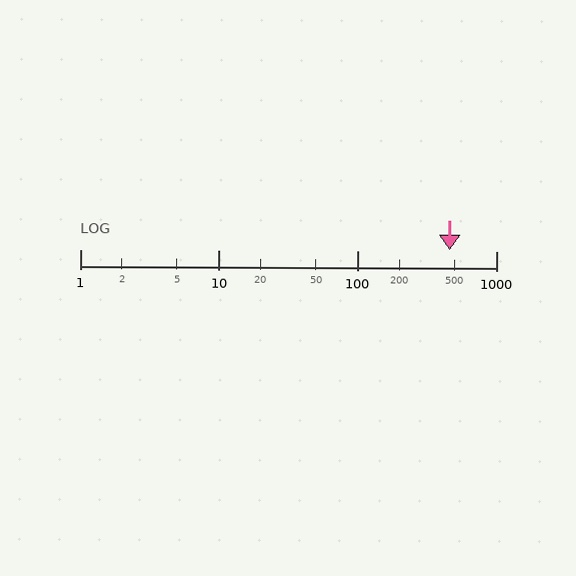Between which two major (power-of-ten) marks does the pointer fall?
The pointer is between 100 and 1000.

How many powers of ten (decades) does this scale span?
The scale spans 3 decades, from 1 to 1000.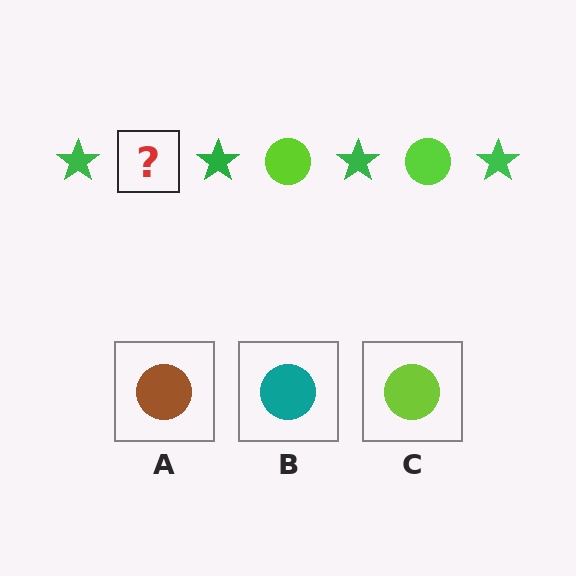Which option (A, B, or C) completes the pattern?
C.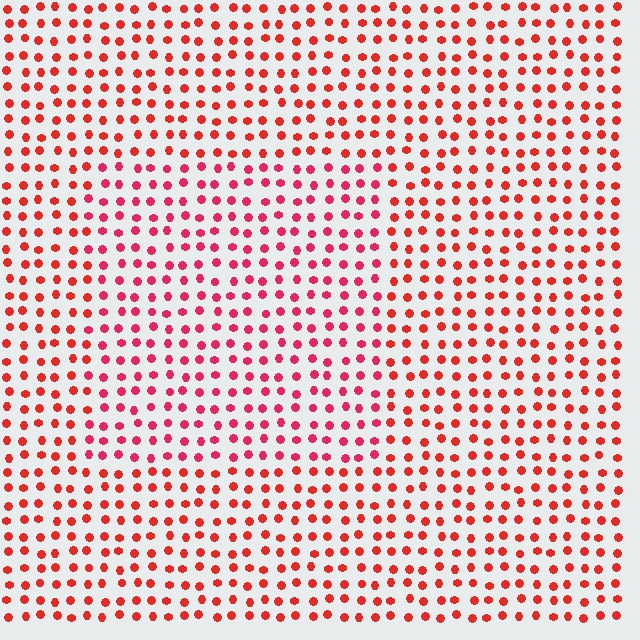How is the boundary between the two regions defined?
The boundary is defined purely by a slight shift in hue (about 20 degrees). Spacing, size, and orientation are identical on both sides.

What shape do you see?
I see a rectangle.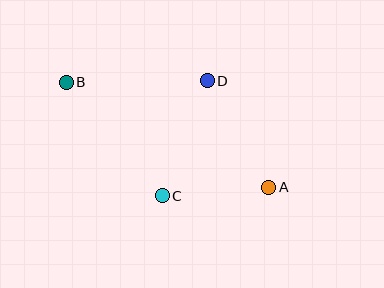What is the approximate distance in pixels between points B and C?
The distance between B and C is approximately 149 pixels.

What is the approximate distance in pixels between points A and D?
The distance between A and D is approximately 123 pixels.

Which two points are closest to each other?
Points A and C are closest to each other.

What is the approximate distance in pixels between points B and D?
The distance between B and D is approximately 141 pixels.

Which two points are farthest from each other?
Points A and B are farthest from each other.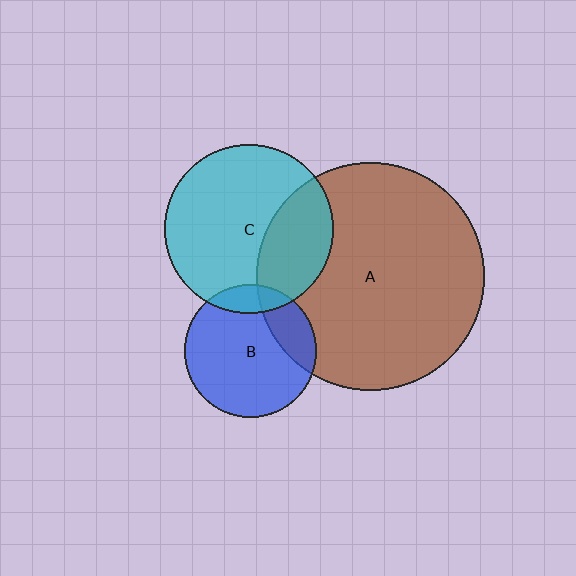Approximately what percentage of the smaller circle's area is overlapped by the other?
Approximately 15%.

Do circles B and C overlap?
Yes.